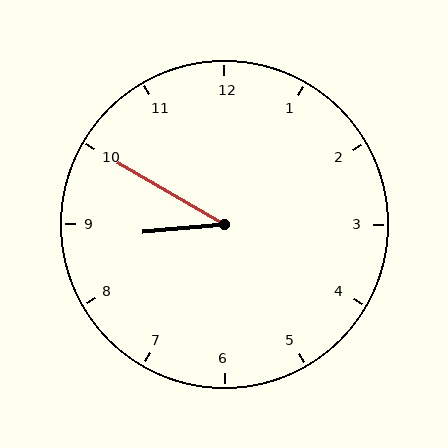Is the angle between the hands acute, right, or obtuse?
It is acute.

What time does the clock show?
8:50.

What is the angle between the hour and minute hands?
Approximately 35 degrees.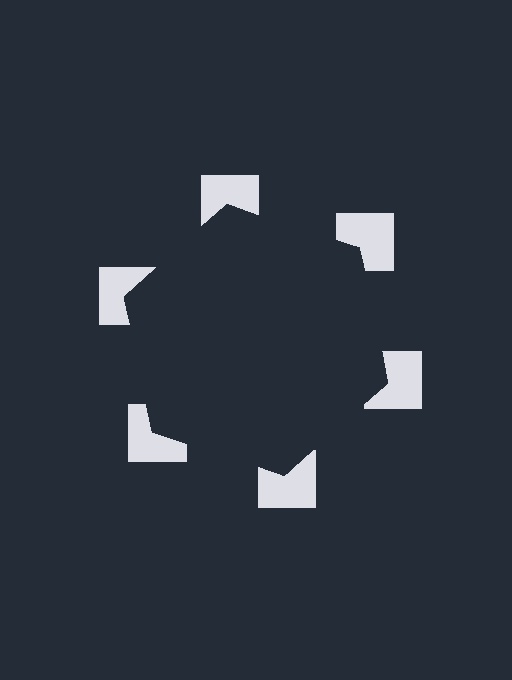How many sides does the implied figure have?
6 sides.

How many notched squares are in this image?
There are 6 — one at each vertex of the illusory hexagon.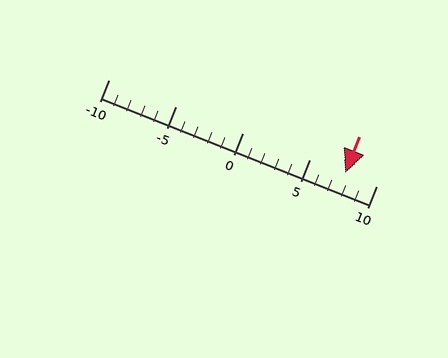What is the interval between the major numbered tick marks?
The major tick marks are spaced 5 units apart.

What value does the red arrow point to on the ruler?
The red arrow points to approximately 8.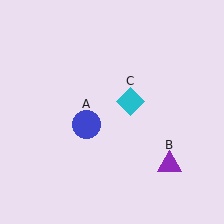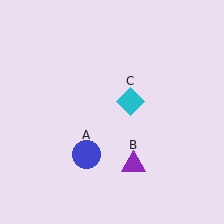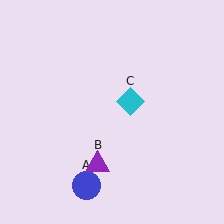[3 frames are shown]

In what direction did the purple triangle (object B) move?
The purple triangle (object B) moved left.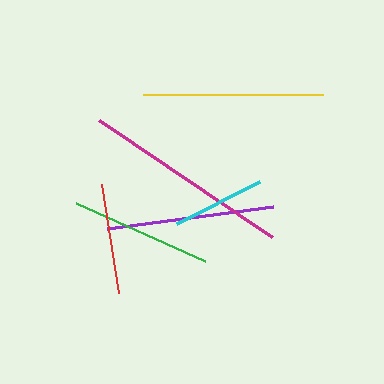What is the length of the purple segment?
The purple segment is approximately 167 pixels long.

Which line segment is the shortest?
The cyan line is the shortest at approximately 93 pixels.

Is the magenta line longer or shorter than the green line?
The magenta line is longer than the green line.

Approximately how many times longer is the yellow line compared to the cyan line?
The yellow line is approximately 1.9 times the length of the cyan line.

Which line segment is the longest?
The magenta line is the longest at approximately 209 pixels.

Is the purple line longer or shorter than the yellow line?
The yellow line is longer than the purple line.